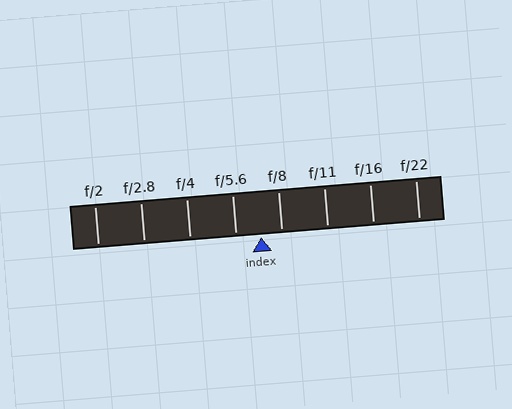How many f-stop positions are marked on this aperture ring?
There are 8 f-stop positions marked.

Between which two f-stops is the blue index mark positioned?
The index mark is between f/5.6 and f/8.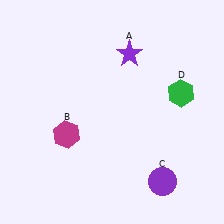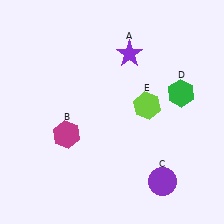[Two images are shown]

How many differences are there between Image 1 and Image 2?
There is 1 difference between the two images.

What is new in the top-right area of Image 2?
A lime hexagon (E) was added in the top-right area of Image 2.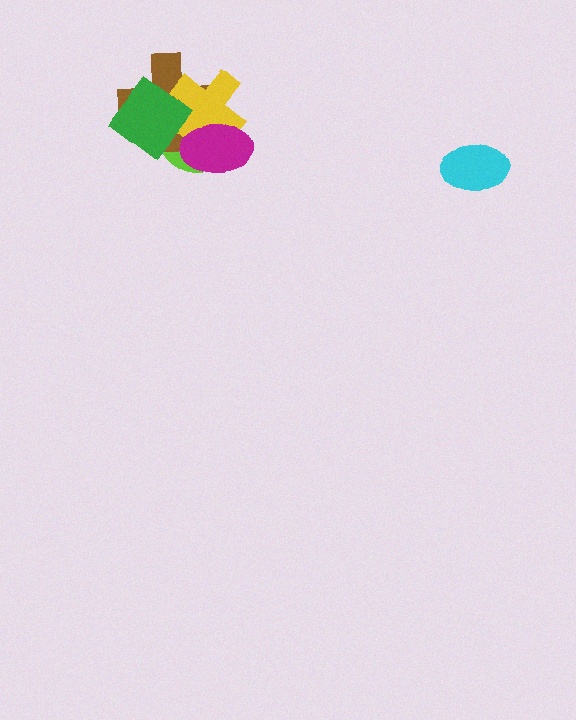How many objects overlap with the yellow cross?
4 objects overlap with the yellow cross.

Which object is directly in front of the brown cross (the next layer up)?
The yellow cross is directly in front of the brown cross.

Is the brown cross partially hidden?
Yes, it is partially covered by another shape.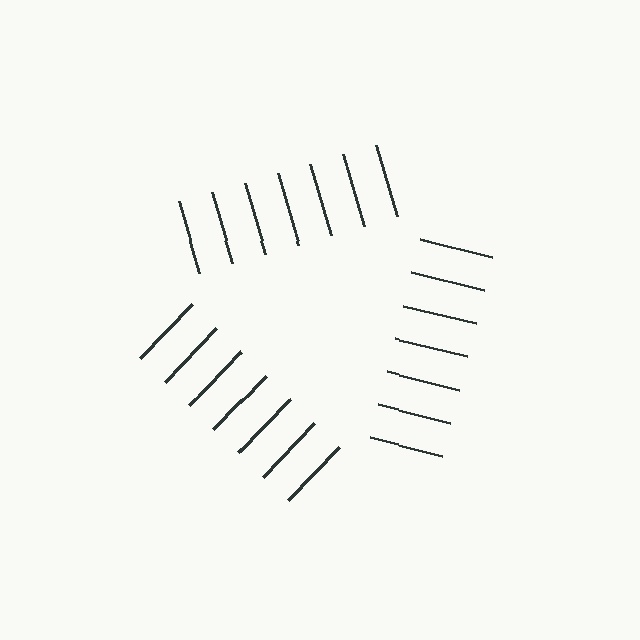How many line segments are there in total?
21 — 7 along each of the 3 edges.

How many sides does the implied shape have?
3 sides — the line-ends trace a triangle.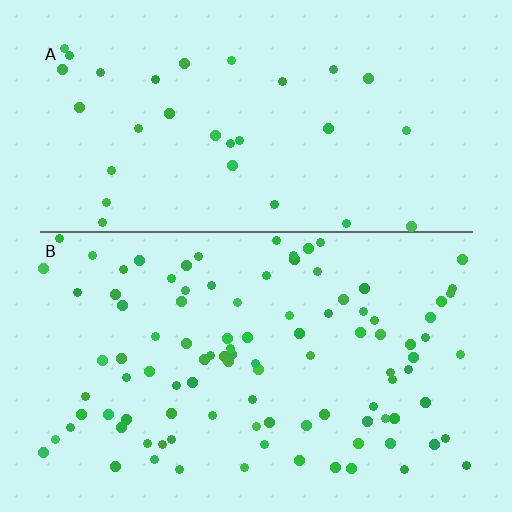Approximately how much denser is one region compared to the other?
Approximately 3.1× — region B over region A.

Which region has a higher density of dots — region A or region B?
B (the bottom).